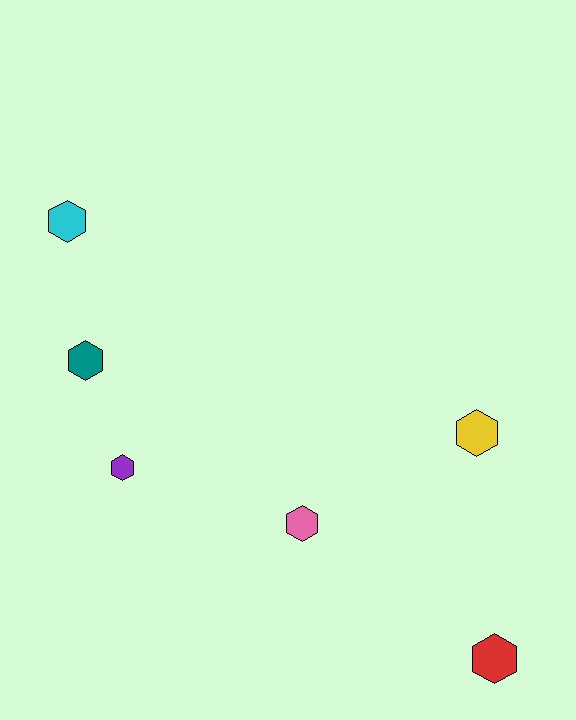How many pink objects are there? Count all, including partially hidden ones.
There is 1 pink object.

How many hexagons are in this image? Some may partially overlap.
There are 6 hexagons.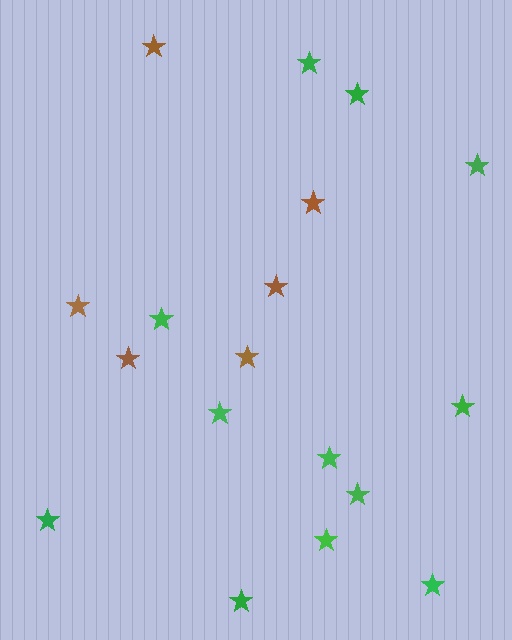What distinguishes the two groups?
There are 2 groups: one group of brown stars (6) and one group of green stars (12).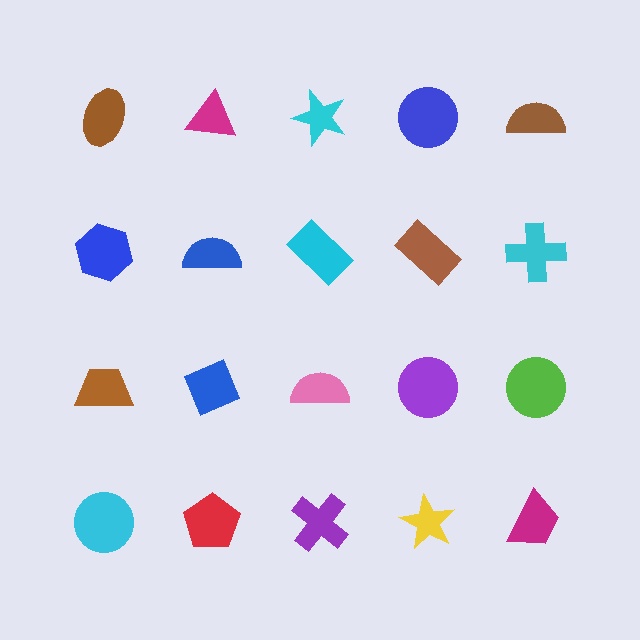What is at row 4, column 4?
A yellow star.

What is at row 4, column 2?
A red pentagon.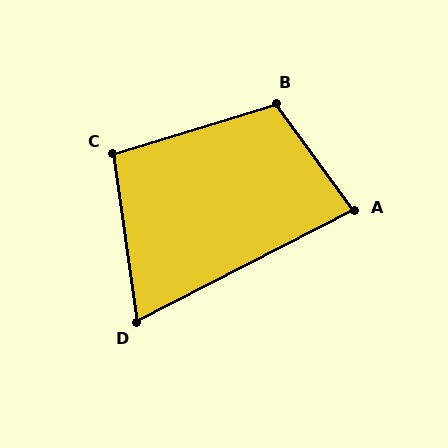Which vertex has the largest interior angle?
B, at approximately 109 degrees.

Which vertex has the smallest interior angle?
D, at approximately 71 degrees.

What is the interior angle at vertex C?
Approximately 99 degrees (obtuse).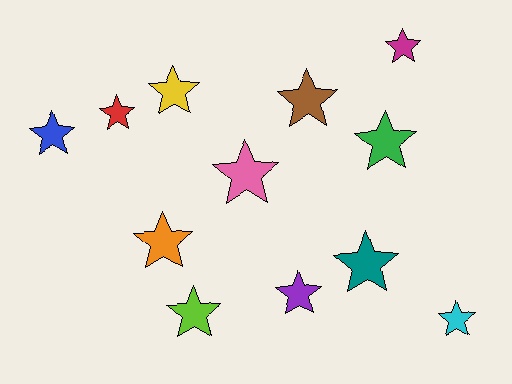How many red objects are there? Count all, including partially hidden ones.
There is 1 red object.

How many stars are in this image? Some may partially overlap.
There are 12 stars.